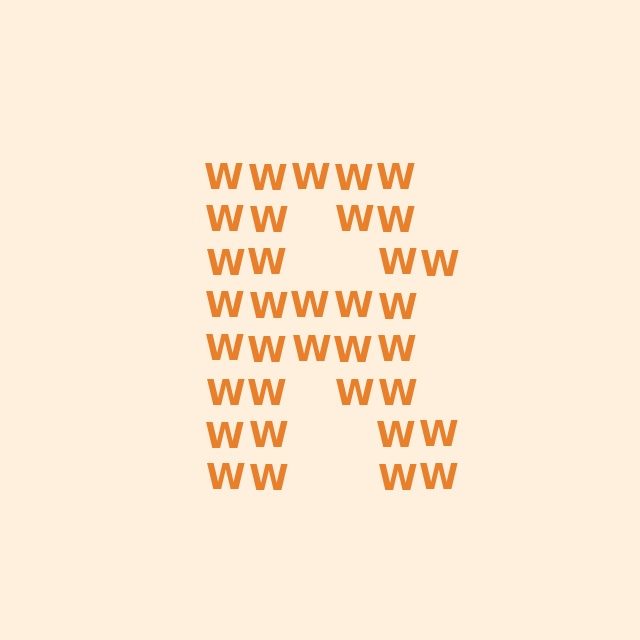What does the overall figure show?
The overall figure shows the letter R.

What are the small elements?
The small elements are letter W's.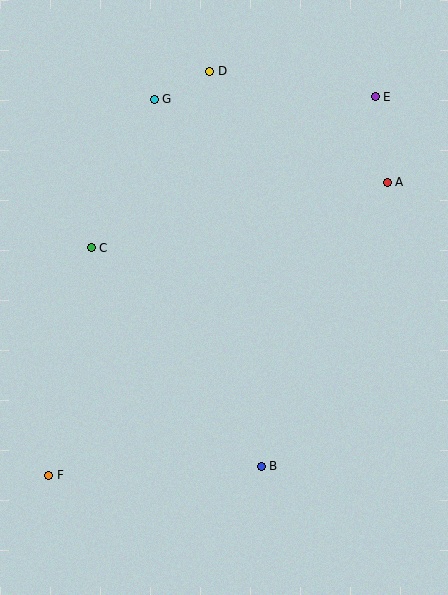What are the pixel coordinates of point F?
Point F is at (49, 475).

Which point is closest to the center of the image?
Point C at (91, 248) is closest to the center.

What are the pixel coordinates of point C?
Point C is at (91, 248).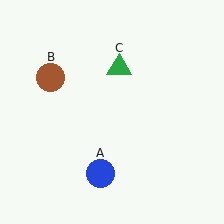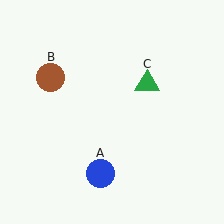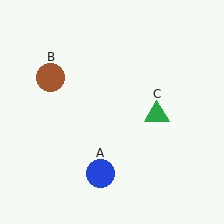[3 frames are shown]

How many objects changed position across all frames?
1 object changed position: green triangle (object C).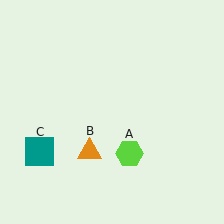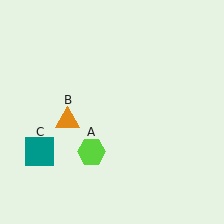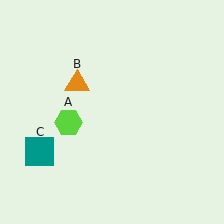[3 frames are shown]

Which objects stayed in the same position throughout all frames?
Teal square (object C) remained stationary.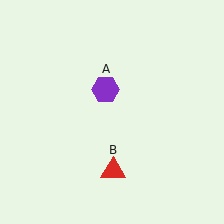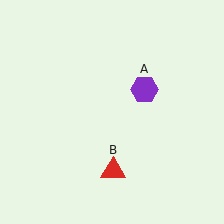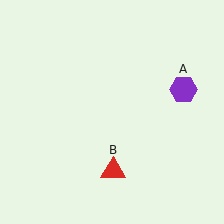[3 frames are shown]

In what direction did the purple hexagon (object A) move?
The purple hexagon (object A) moved right.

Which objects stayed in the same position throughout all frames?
Red triangle (object B) remained stationary.